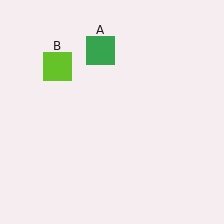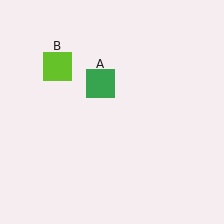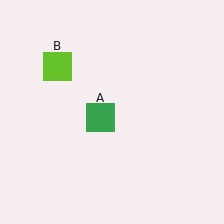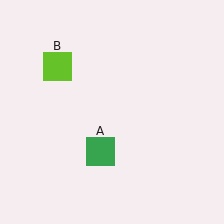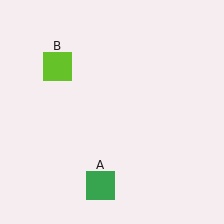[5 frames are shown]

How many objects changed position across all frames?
1 object changed position: green square (object A).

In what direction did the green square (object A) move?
The green square (object A) moved down.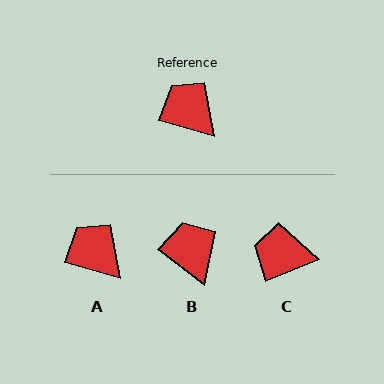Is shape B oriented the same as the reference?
No, it is off by about 22 degrees.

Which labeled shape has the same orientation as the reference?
A.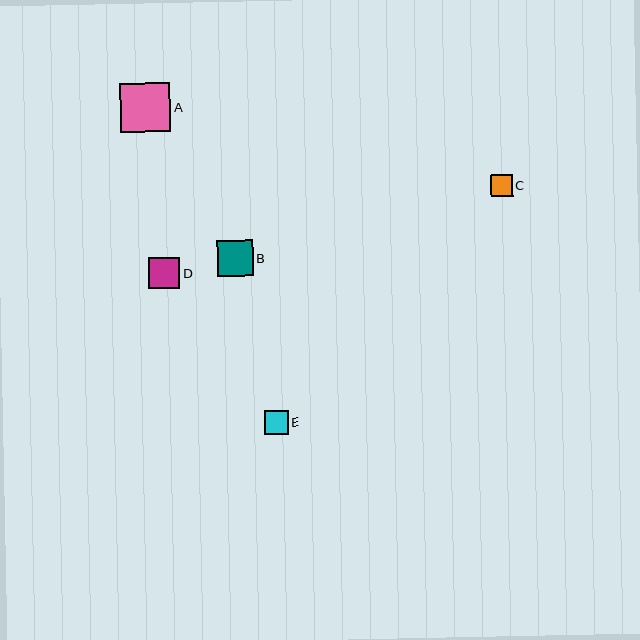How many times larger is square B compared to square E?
Square B is approximately 1.5 times the size of square E.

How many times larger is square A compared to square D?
Square A is approximately 1.6 times the size of square D.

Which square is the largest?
Square A is the largest with a size of approximately 50 pixels.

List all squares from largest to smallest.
From largest to smallest: A, B, D, E, C.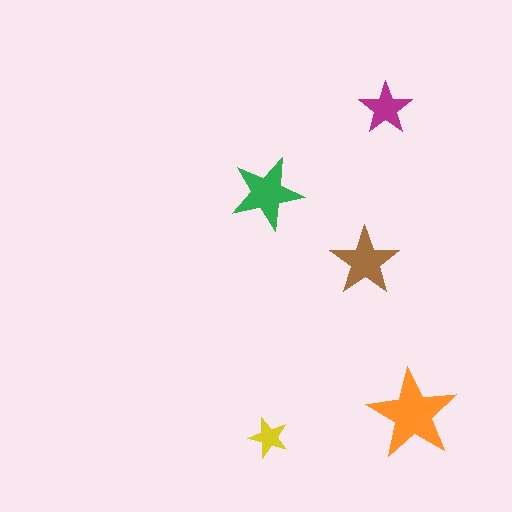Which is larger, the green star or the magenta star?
The green one.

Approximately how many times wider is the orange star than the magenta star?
About 1.5 times wider.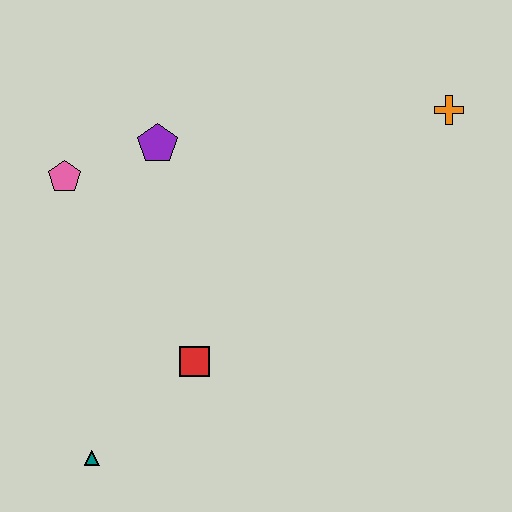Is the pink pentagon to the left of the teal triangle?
Yes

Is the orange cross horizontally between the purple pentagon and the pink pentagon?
No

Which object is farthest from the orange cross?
The teal triangle is farthest from the orange cross.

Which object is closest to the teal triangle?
The red square is closest to the teal triangle.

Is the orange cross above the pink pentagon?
Yes